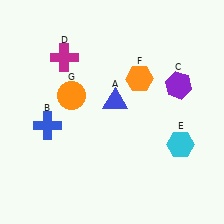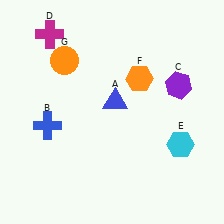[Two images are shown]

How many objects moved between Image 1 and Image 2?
2 objects moved between the two images.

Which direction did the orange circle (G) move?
The orange circle (G) moved up.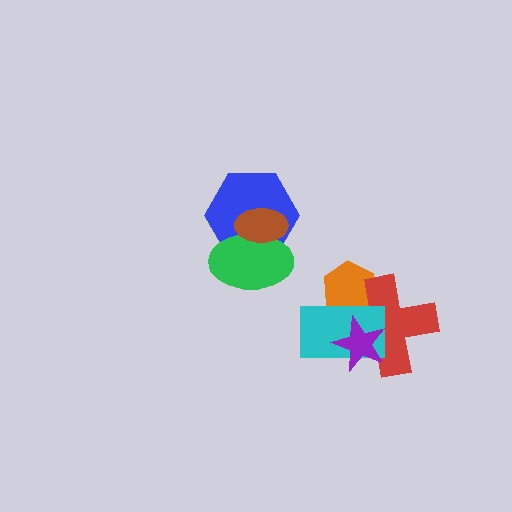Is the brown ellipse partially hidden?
No, no other shape covers it.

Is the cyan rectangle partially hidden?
Yes, it is partially covered by another shape.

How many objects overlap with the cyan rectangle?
3 objects overlap with the cyan rectangle.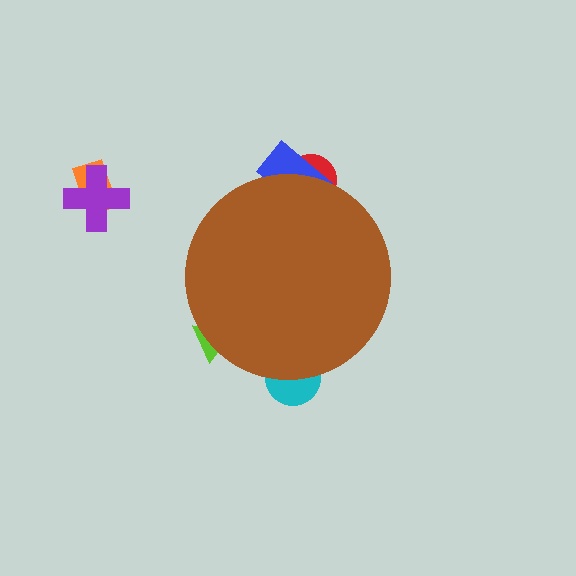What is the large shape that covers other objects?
A brown circle.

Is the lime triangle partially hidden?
Yes, the lime triangle is partially hidden behind the brown circle.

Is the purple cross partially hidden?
No, the purple cross is fully visible.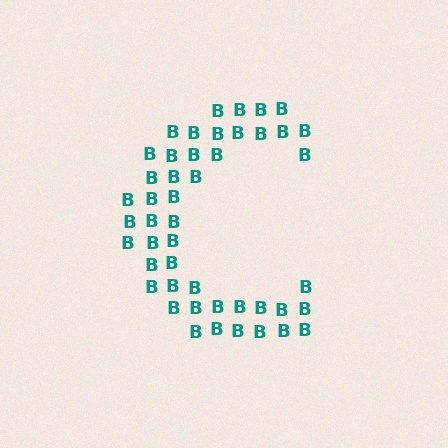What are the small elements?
The small elements are letter B's.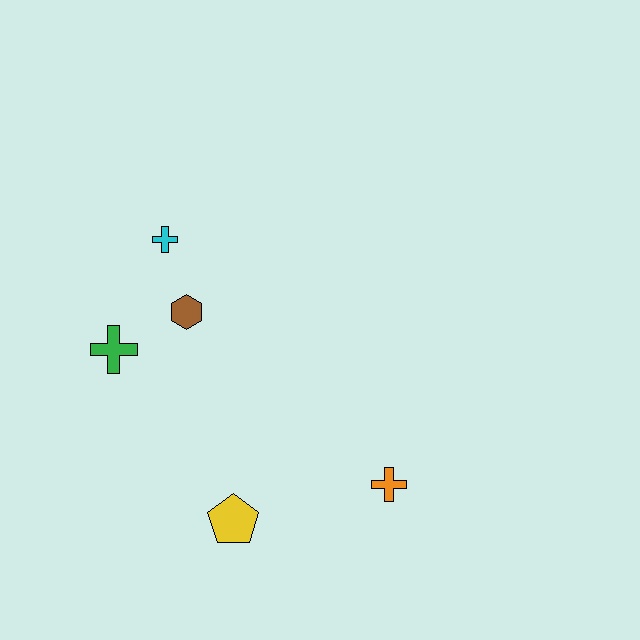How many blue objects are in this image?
There are no blue objects.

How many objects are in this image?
There are 5 objects.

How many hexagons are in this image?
There is 1 hexagon.